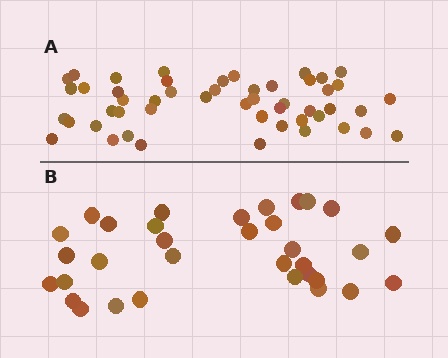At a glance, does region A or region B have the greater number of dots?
Region A (the top region) has more dots.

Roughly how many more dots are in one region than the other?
Region A has approximately 15 more dots than region B.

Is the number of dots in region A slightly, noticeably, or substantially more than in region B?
Region A has substantially more. The ratio is roughly 1.5 to 1.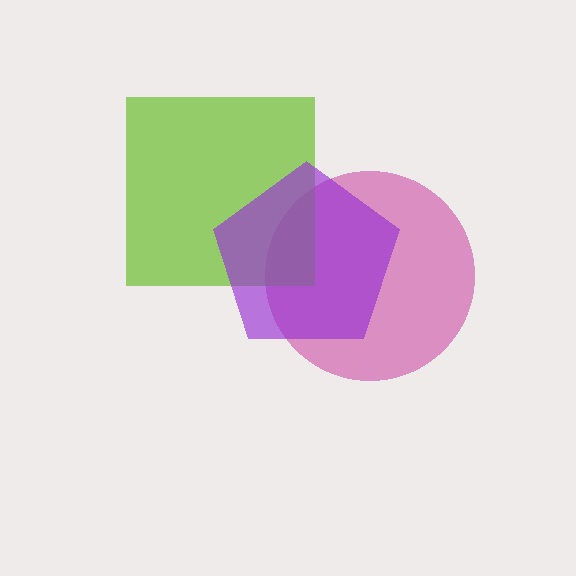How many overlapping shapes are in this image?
There are 3 overlapping shapes in the image.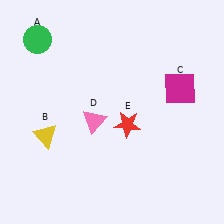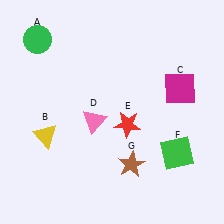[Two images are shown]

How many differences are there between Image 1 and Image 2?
There are 2 differences between the two images.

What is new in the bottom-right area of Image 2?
A green square (F) was added in the bottom-right area of Image 2.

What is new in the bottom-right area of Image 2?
A brown star (G) was added in the bottom-right area of Image 2.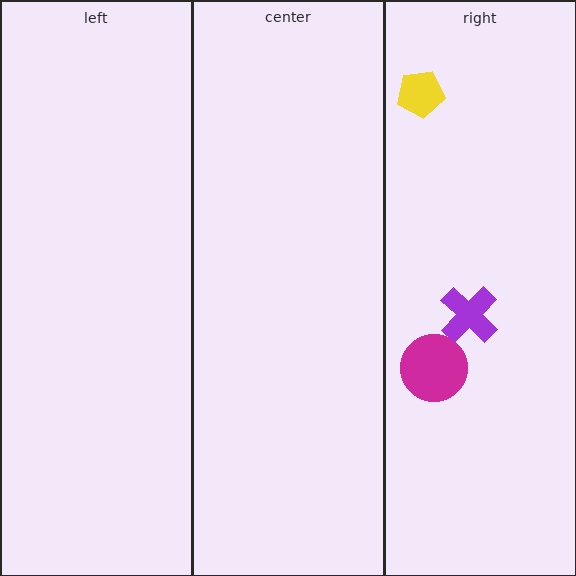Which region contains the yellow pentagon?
The right region.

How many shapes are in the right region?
3.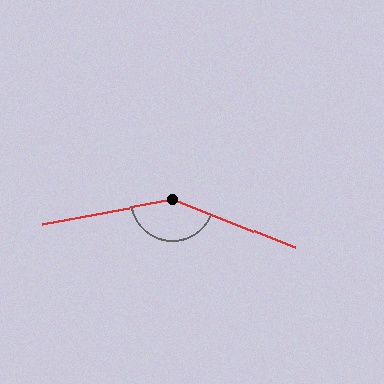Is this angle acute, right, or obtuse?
It is obtuse.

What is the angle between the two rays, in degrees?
Approximately 148 degrees.